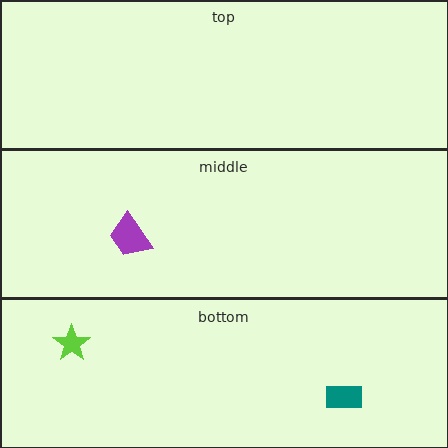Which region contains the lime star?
The bottom region.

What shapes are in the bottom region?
The lime star, the teal rectangle.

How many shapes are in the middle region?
1.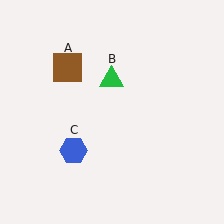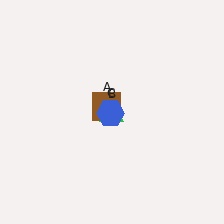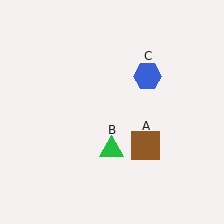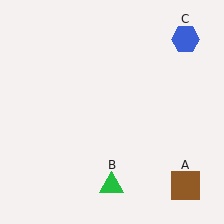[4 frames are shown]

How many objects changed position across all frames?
3 objects changed position: brown square (object A), green triangle (object B), blue hexagon (object C).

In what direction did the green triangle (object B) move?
The green triangle (object B) moved down.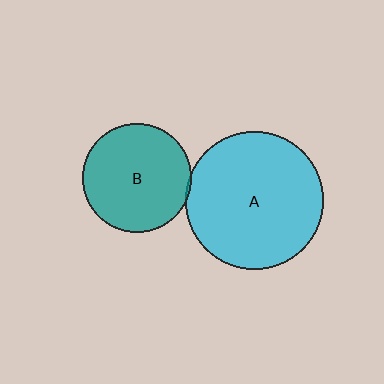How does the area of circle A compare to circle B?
Approximately 1.6 times.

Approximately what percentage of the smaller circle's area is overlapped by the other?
Approximately 5%.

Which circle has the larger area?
Circle A (cyan).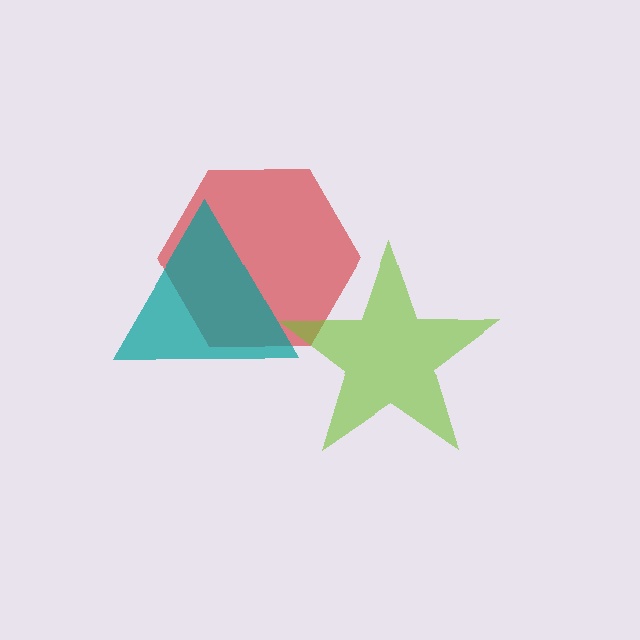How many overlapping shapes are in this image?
There are 3 overlapping shapes in the image.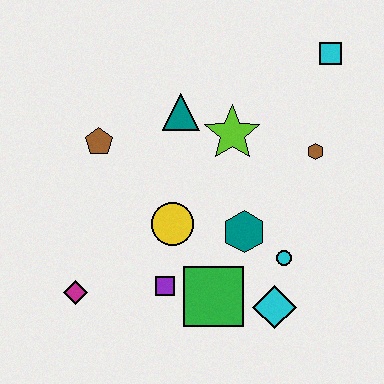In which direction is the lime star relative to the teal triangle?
The lime star is to the right of the teal triangle.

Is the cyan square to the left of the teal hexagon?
No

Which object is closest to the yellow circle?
The purple square is closest to the yellow circle.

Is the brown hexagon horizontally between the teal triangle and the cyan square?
Yes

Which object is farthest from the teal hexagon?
The cyan square is farthest from the teal hexagon.